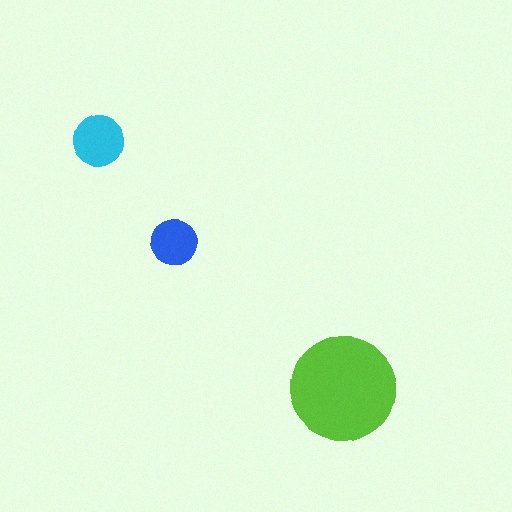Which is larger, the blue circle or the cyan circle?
The cyan one.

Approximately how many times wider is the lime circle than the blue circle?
About 2.5 times wider.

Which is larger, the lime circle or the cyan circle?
The lime one.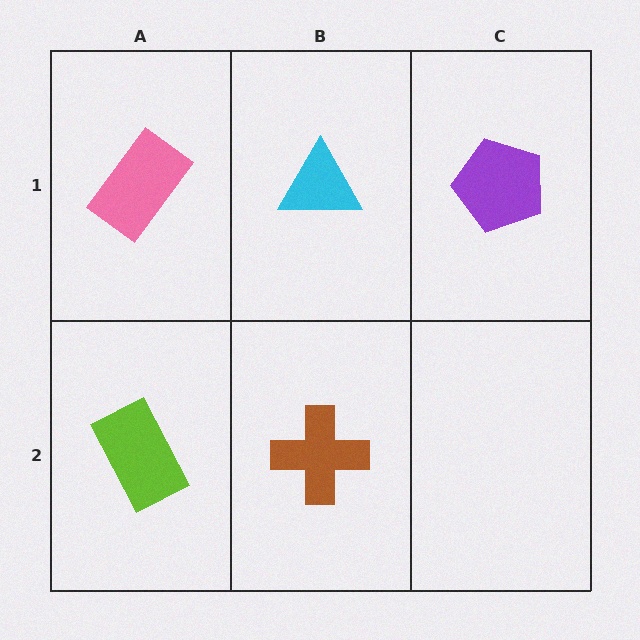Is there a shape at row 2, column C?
No, that cell is empty.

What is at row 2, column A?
A lime rectangle.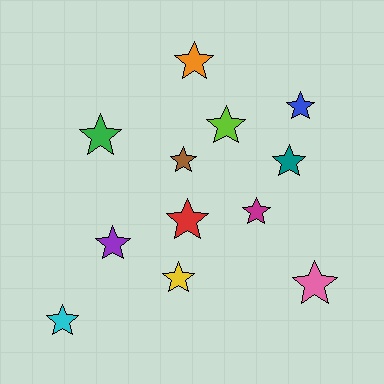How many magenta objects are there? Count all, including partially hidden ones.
There is 1 magenta object.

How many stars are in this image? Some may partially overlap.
There are 12 stars.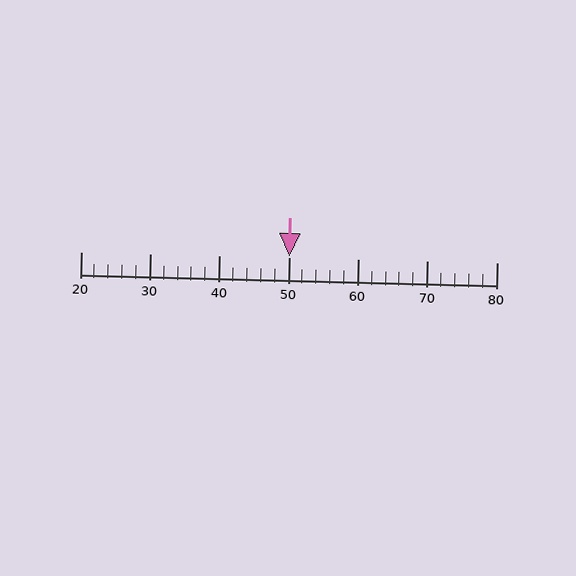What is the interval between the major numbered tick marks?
The major tick marks are spaced 10 units apart.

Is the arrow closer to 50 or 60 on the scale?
The arrow is closer to 50.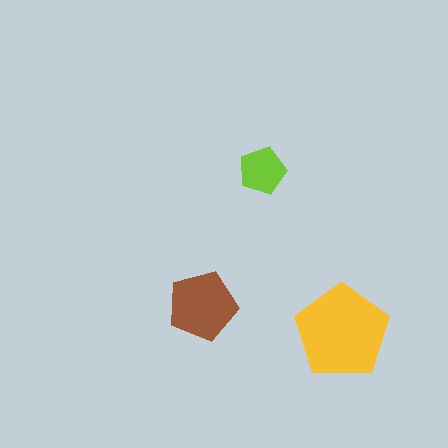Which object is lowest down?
The yellow pentagon is bottommost.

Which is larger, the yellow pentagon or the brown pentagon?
The yellow one.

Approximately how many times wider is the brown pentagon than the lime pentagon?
About 1.5 times wider.